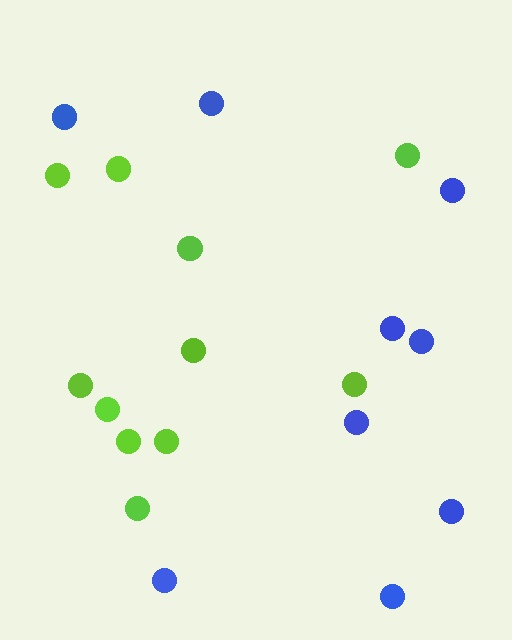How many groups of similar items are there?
There are 2 groups: one group of lime circles (11) and one group of blue circles (9).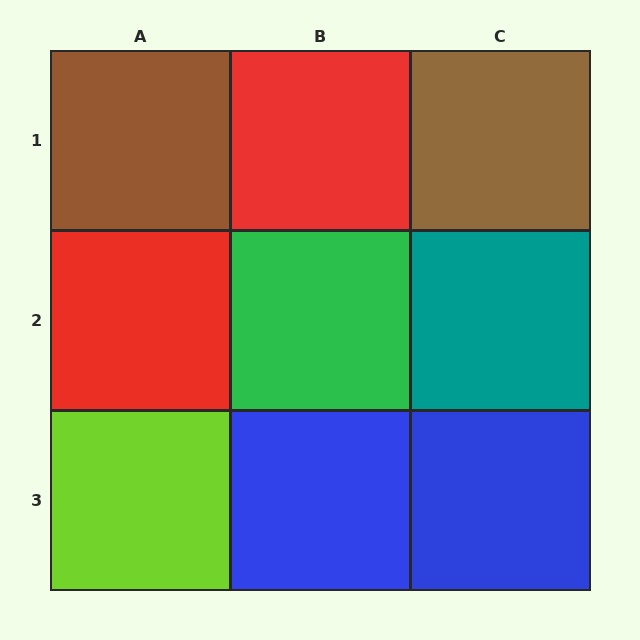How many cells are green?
1 cell is green.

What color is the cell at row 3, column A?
Lime.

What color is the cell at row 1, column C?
Brown.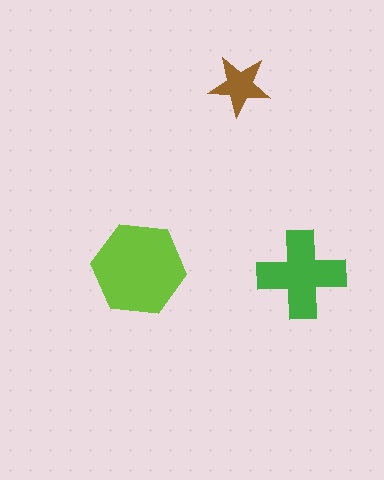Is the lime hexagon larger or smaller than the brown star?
Larger.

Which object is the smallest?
The brown star.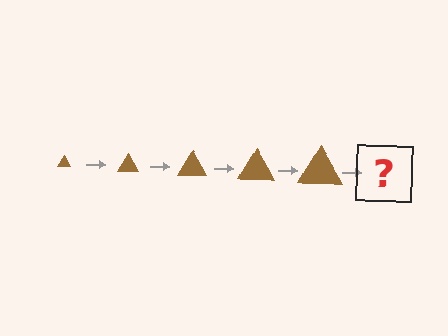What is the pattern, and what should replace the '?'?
The pattern is that the triangle gets progressively larger each step. The '?' should be a brown triangle, larger than the previous one.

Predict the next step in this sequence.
The next step is a brown triangle, larger than the previous one.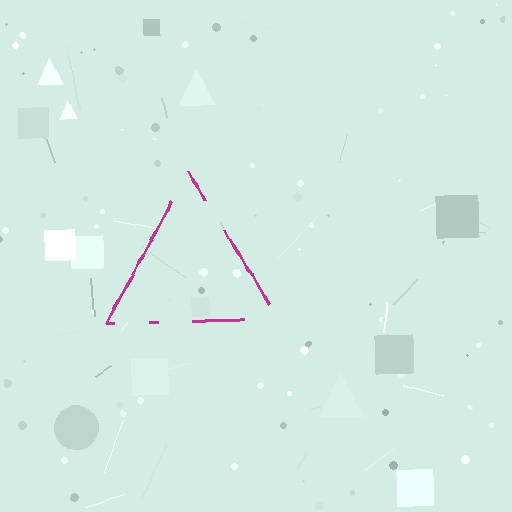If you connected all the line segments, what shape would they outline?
They would outline a triangle.